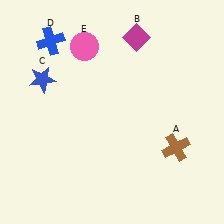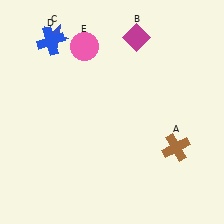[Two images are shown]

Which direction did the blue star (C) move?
The blue star (C) moved up.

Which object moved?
The blue star (C) moved up.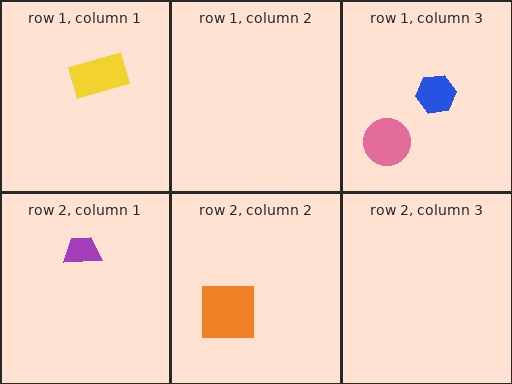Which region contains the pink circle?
The row 1, column 3 region.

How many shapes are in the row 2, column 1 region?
1.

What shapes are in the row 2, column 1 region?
The purple trapezoid.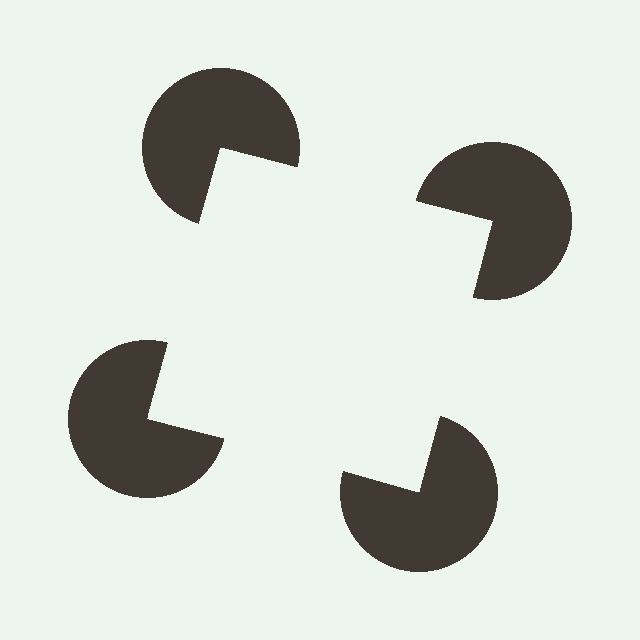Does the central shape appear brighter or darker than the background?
It typically appears slightly brighter than the background, even though no actual brightness change is drawn.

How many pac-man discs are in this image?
There are 4 — one at each vertex of the illusory square.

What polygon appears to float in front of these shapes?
An illusory square — its edges are inferred from the aligned wedge cuts in the pac-man discs, not physically drawn.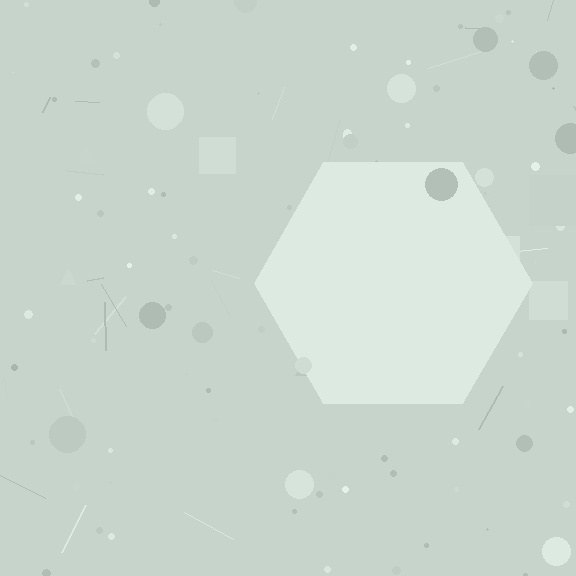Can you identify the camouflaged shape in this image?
The camouflaged shape is a hexagon.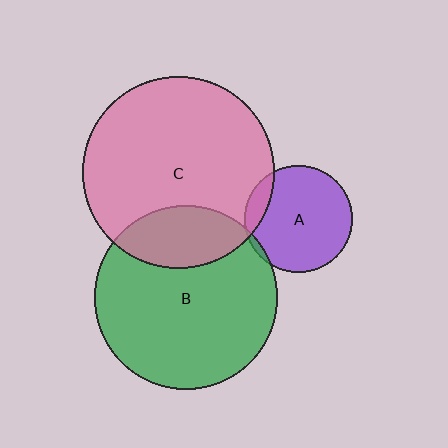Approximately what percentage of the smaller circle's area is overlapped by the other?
Approximately 5%.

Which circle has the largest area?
Circle C (pink).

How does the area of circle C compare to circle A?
Approximately 3.2 times.